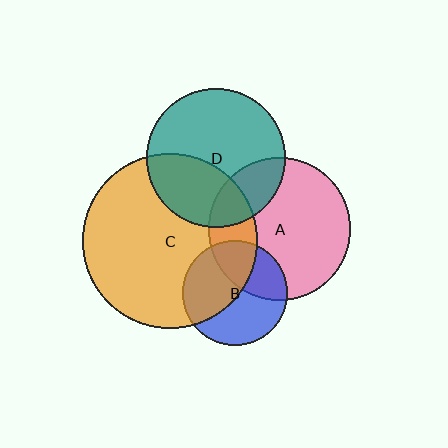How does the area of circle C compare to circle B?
Approximately 2.8 times.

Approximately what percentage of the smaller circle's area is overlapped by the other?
Approximately 35%.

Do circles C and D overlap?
Yes.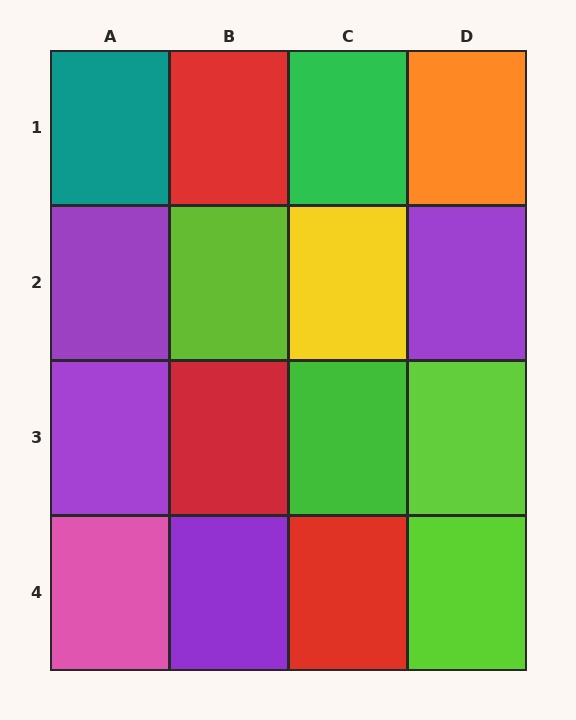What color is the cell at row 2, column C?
Yellow.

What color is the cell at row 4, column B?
Purple.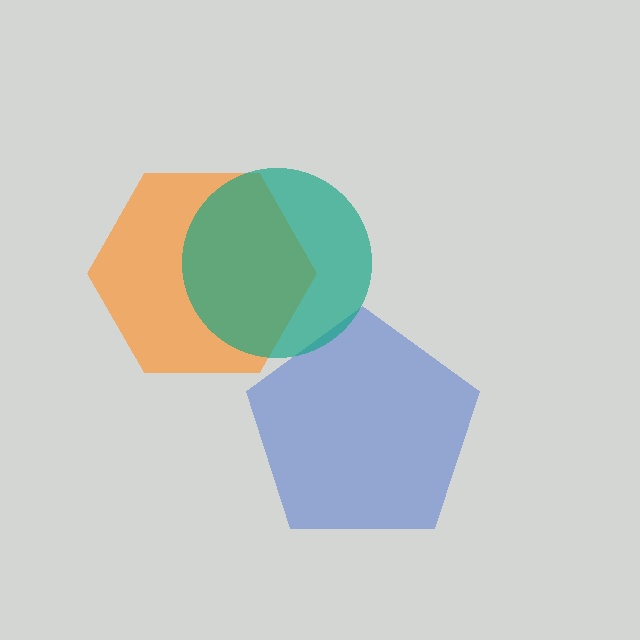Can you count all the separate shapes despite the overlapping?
Yes, there are 3 separate shapes.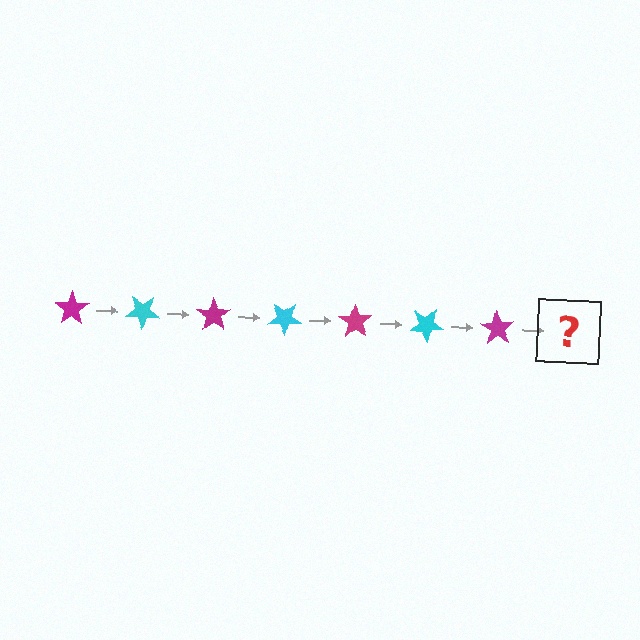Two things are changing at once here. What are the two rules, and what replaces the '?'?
The two rules are that it rotates 35 degrees each step and the color cycles through magenta and cyan. The '?' should be a cyan star, rotated 245 degrees from the start.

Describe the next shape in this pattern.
It should be a cyan star, rotated 245 degrees from the start.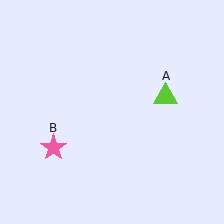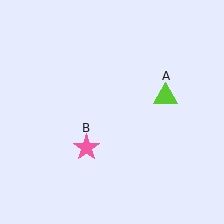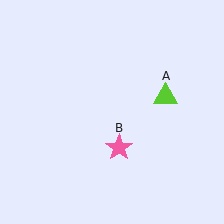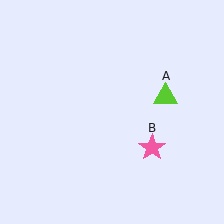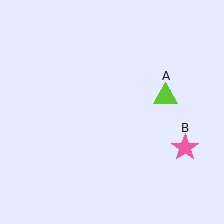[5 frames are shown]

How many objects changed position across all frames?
1 object changed position: pink star (object B).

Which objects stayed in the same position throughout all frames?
Lime triangle (object A) remained stationary.